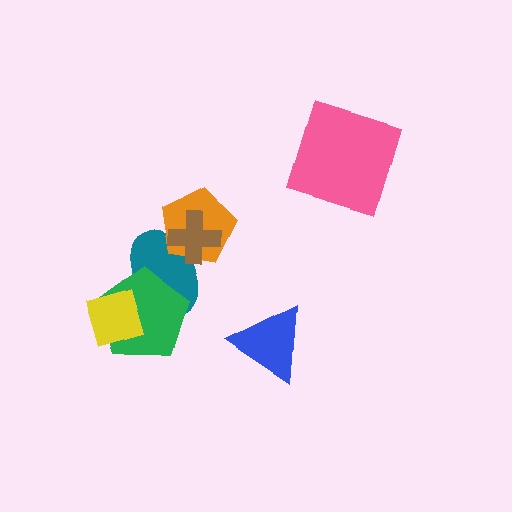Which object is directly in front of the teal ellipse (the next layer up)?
The orange pentagon is directly in front of the teal ellipse.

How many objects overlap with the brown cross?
2 objects overlap with the brown cross.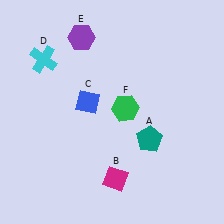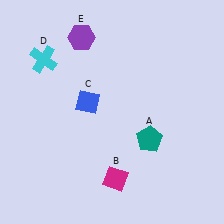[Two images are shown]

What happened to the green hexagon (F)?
The green hexagon (F) was removed in Image 2. It was in the top-right area of Image 1.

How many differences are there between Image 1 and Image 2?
There is 1 difference between the two images.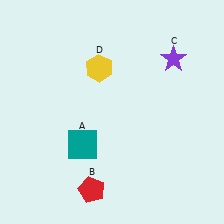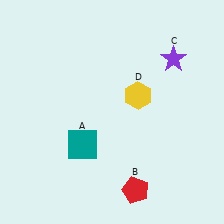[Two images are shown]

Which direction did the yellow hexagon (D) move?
The yellow hexagon (D) moved right.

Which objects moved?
The objects that moved are: the red pentagon (B), the yellow hexagon (D).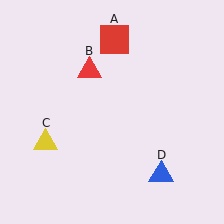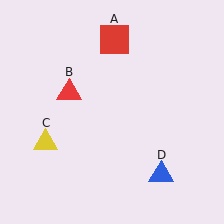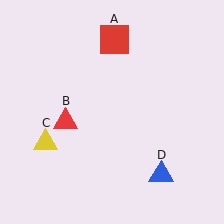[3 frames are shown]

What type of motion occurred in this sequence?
The red triangle (object B) rotated counterclockwise around the center of the scene.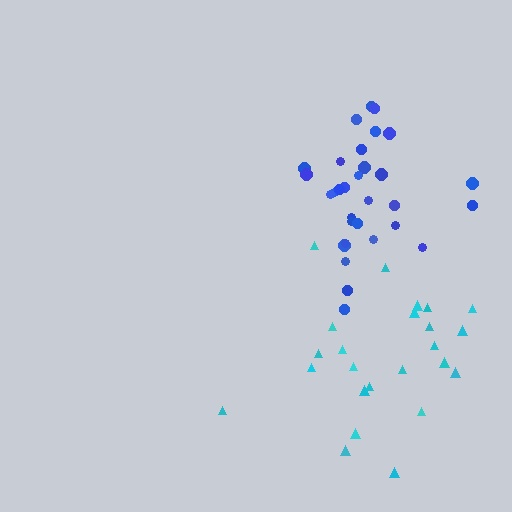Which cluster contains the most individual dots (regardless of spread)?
Blue (31).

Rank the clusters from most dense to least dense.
blue, cyan.